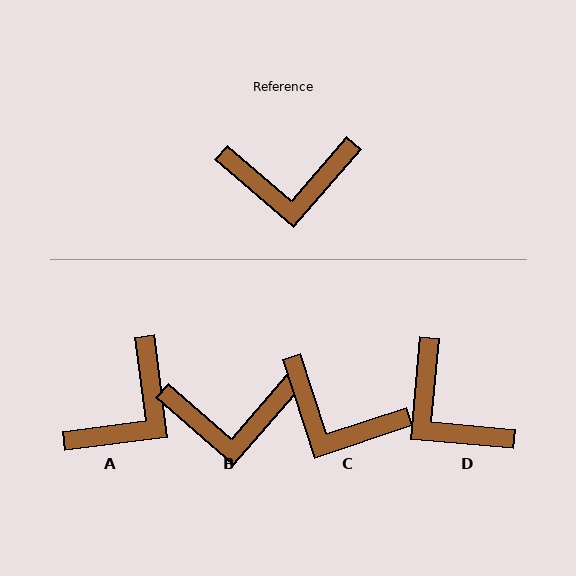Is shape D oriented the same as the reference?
No, it is off by about 54 degrees.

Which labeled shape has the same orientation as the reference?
B.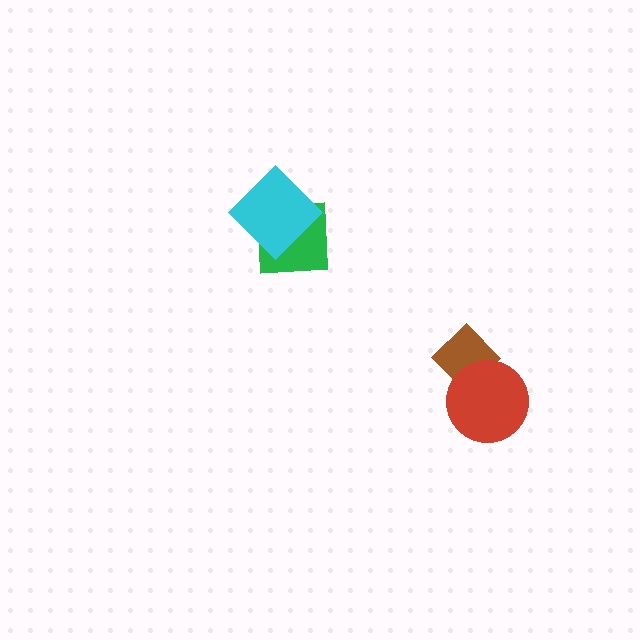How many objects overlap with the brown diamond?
1 object overlaps with the brown diamond.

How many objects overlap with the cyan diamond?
1 object overlaps with the cyan diamond.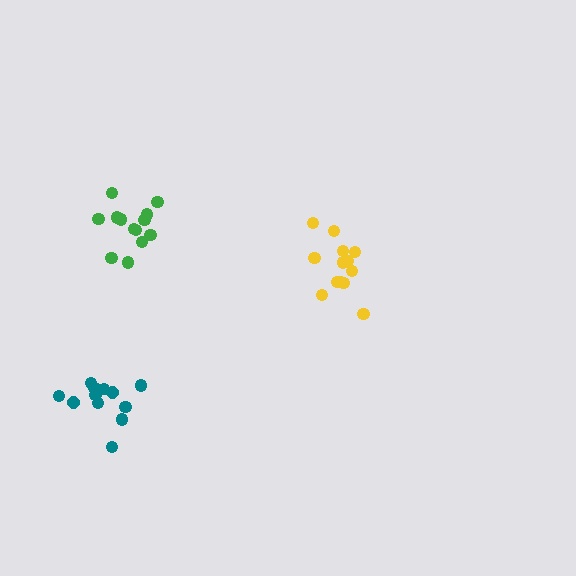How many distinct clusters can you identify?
There are 3 distinct clusters.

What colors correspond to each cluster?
The clusters are colored: yellow, green, teal.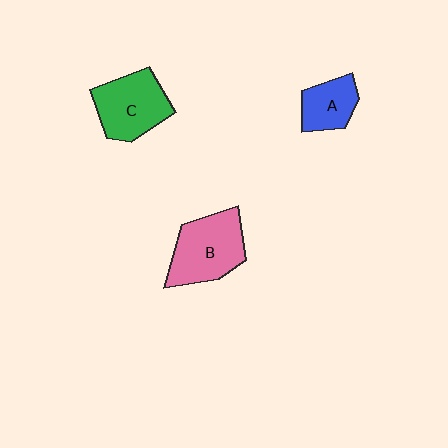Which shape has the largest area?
Shape B (pink).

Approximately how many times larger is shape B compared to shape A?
Approximately 1.7 times.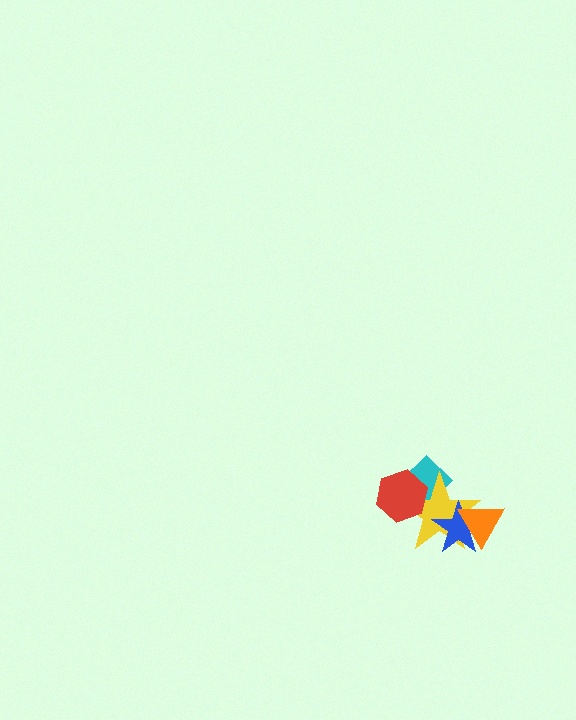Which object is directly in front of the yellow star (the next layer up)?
The red hexagon is directly in front of the yellow star.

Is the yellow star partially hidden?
Yes, it is partially covered by another shape.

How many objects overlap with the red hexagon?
2 objects overlap with the red hexagon.